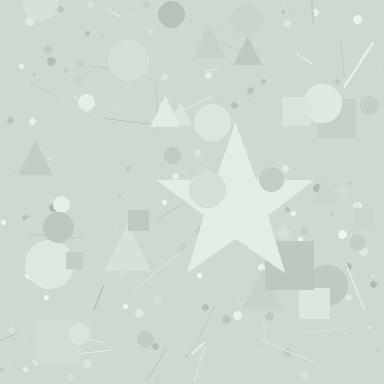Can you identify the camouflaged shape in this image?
The camouflaged shape is a star.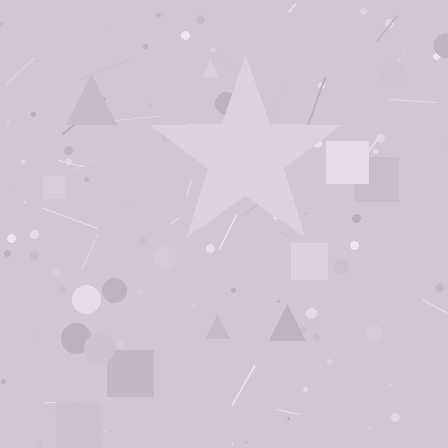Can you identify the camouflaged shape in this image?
The camouflaged shape is a star.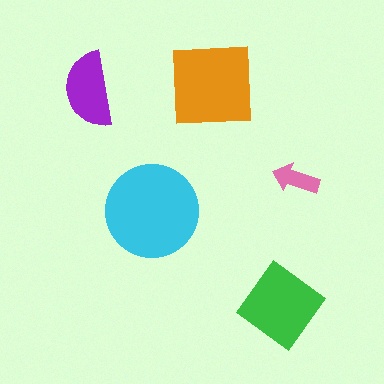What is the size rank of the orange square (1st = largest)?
2nd.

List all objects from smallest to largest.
The pink arrow, the purple semicircle, the green diamond, the orange square, the cyan circle.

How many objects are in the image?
There are 5 objects in the image.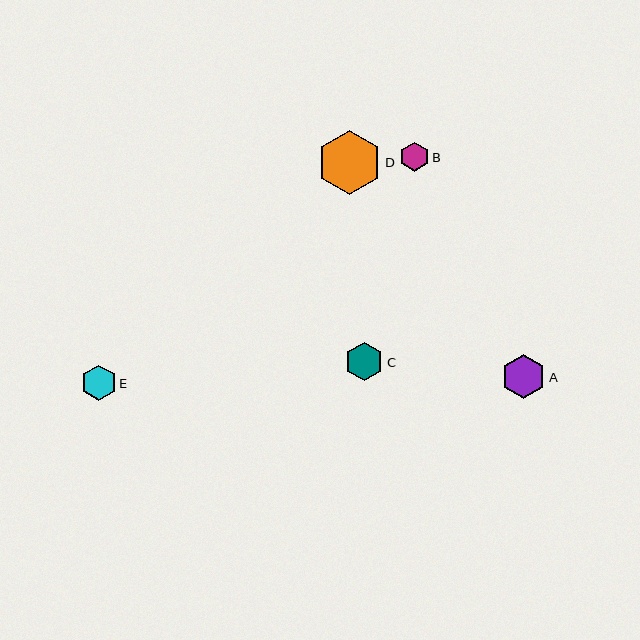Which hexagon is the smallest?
Hexagon B is the smallest with a size of approximately 29 pixels.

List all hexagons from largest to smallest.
From largest to smallest: D, A, C, E, B.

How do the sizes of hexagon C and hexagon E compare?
Hexagon C and hexagon E are approximately the same size.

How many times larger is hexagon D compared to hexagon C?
Hexagon D is approximately 1.7 times the size of hexagon C.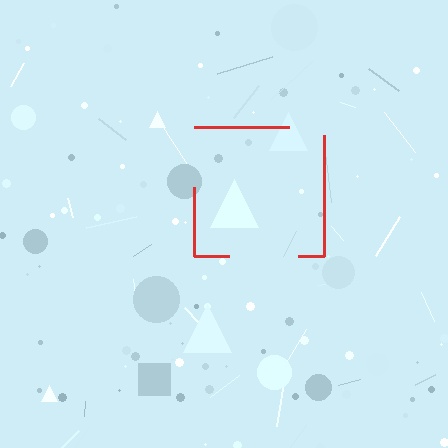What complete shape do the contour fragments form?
The contour fragments form a square.